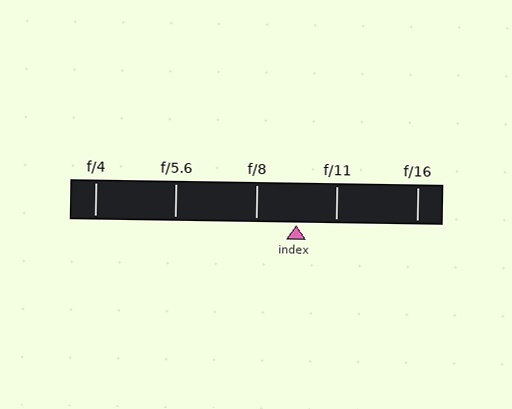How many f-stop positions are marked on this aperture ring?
There are 5 f-stop positions marked.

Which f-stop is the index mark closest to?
The index mark is closest to f/11.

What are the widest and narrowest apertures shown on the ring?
The widest aperture shown is f/4 and the narrowest is f/16.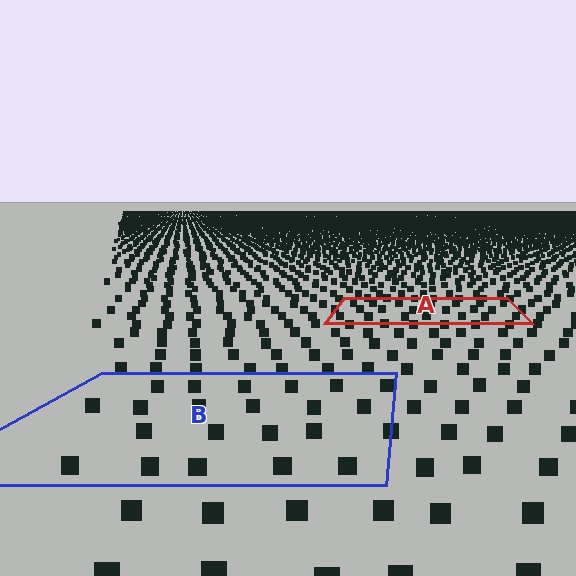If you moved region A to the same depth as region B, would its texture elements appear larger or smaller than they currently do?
They would appear larger. At a closer depth, the same texture elements are projected at a bigger on-screen size.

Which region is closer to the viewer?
Region B is closer. The texture elements there are larger and more spread out.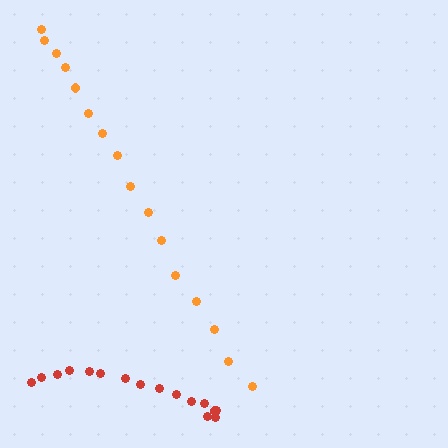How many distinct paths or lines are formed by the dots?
There are 2 distinct paths.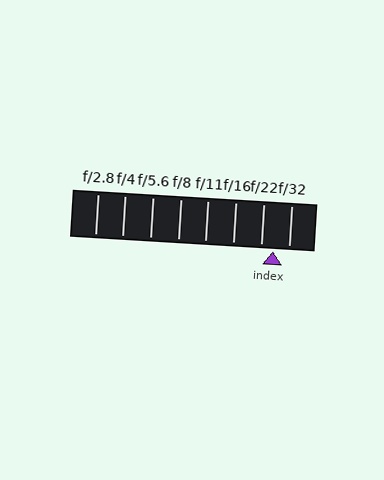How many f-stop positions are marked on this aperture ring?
There are 8 f-stop positions marked.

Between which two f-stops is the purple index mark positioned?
The index mark is between f/22 and f/32.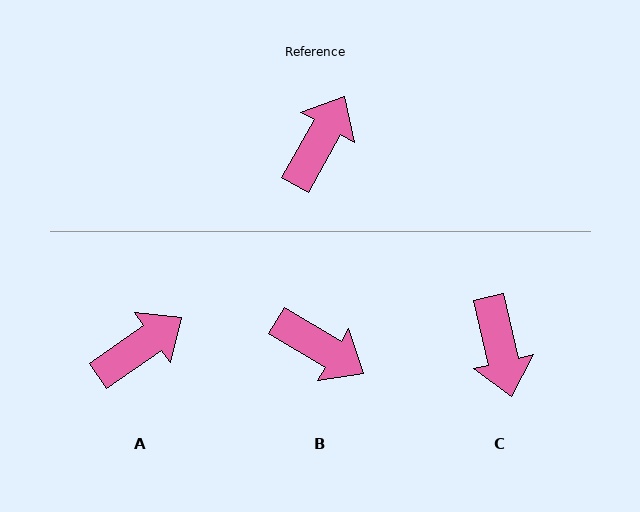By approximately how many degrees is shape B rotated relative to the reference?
Approximately 92 degrees clockwise.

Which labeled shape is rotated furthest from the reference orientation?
C, about 138 degrees away.